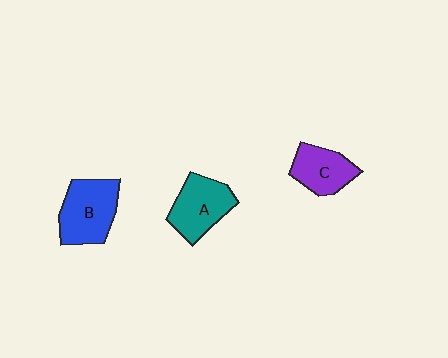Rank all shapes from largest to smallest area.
From largest to smallest: B (blue), A (teal), C (purple).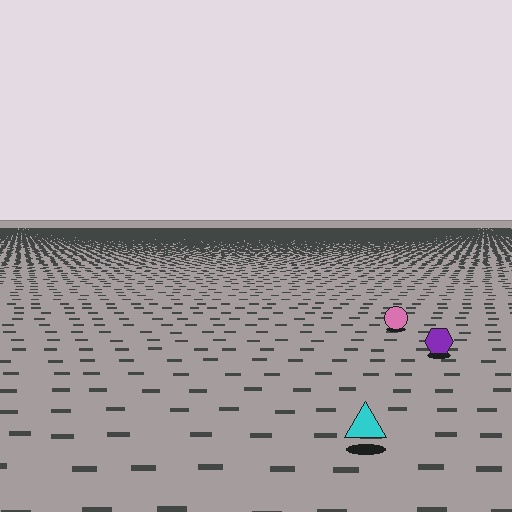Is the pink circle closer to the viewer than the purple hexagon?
No. The purple hexagon is closer — you can tell from the texture gradient: the ground texture is coarser near it.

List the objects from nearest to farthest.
From nearest to farthest: the cyan triangle, the purple hexagon, the pink circle.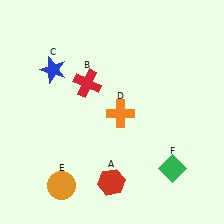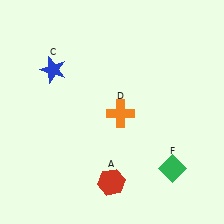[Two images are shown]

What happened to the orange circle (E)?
The orange circle (E) was removed in Image 2. It was in the bottom-left area of Image 1.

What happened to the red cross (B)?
The red cross (B) was removed in Image 2. It was in the top-left area of Image 1.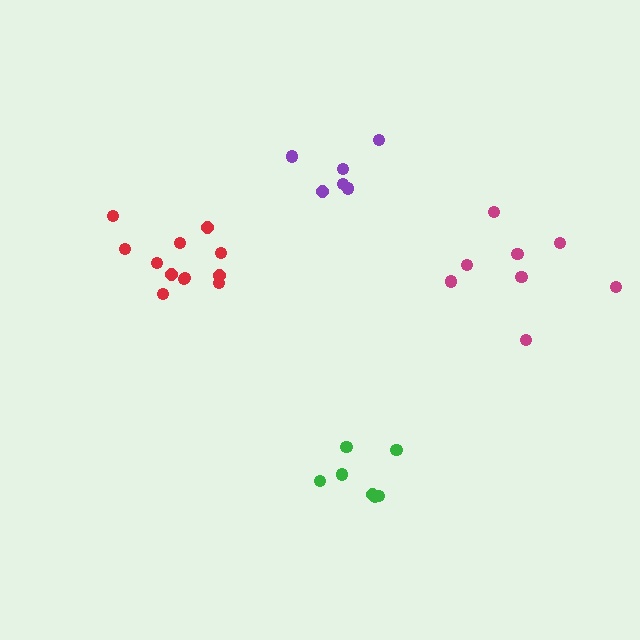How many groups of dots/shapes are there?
There are 4 groups.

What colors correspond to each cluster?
The clusters are colored: magenta, red, green, purple.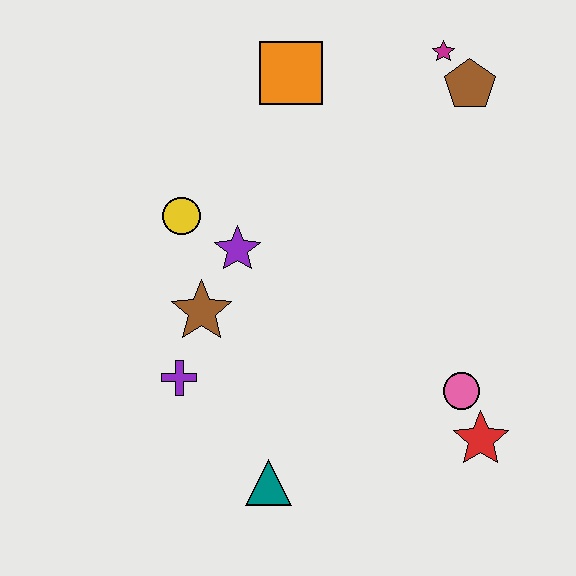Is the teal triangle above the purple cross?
No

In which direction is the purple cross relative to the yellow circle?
The purple cross is below the yellow circle.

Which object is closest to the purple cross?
The brown star is closest to the purple cross.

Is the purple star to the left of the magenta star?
Yes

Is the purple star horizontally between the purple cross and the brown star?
No